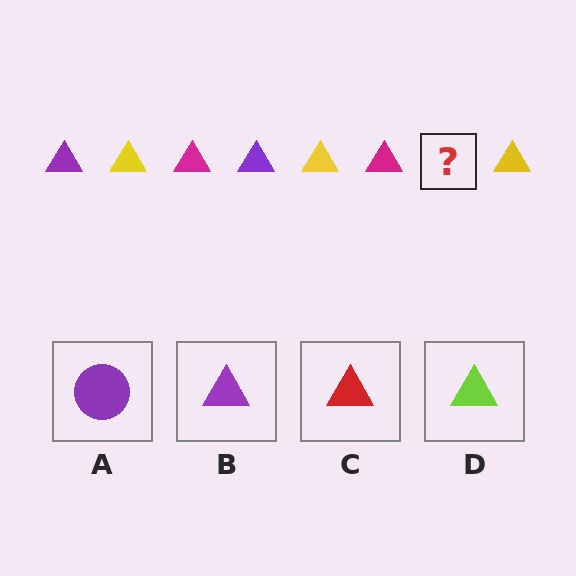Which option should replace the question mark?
Option B.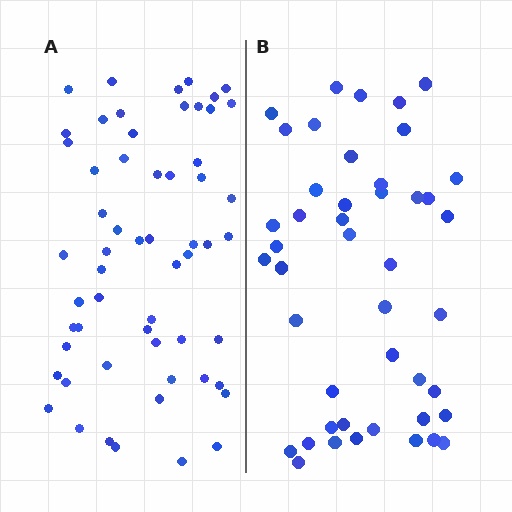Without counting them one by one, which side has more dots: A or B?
Region A (the left region) has more dots.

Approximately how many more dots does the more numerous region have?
Region A has approximately 15 more dots than region B.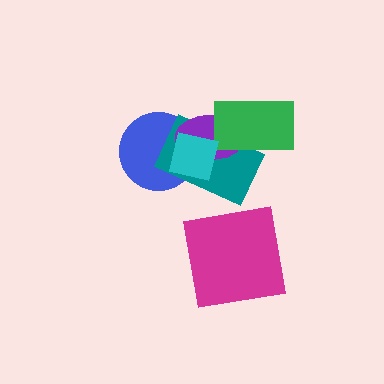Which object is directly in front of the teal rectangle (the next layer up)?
The purple ellipse is directly in front of the teal rectangle.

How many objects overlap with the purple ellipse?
4 objects overlap with the purple ellipse.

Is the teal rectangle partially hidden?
Yes, it is partially covered by another shape.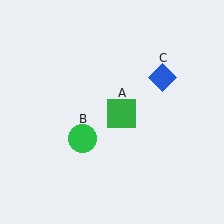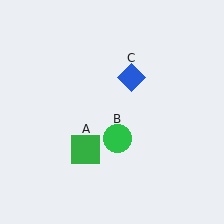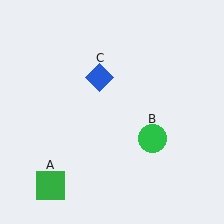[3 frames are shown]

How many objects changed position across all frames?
3 objects changed position: green square (object A), green circle (object B), blue diamond (object C).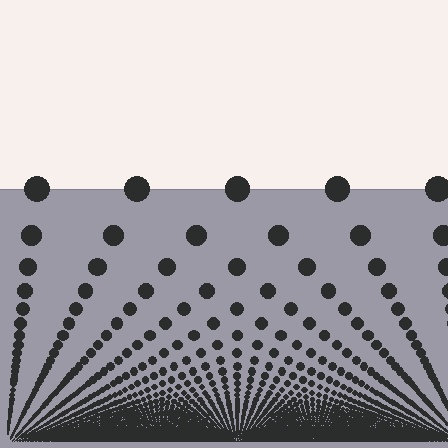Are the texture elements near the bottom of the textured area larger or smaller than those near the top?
Smaller. The gradient is inverted — elements near the bottom are smaller and denser.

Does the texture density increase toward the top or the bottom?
Density increases toward the bottom.